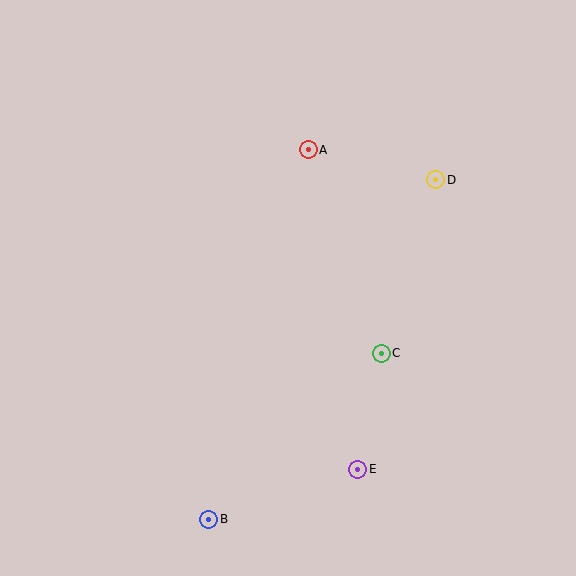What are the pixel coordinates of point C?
Point C is at (381, 353).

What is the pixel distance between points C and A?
The distance between C and A is 216 pixels.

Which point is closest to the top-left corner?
Point A is closest to the top-left corner.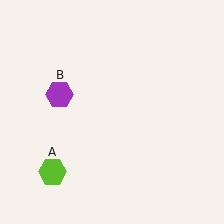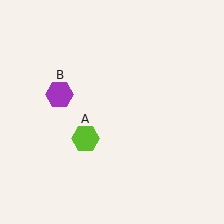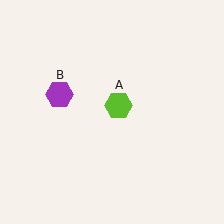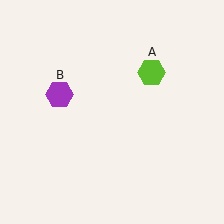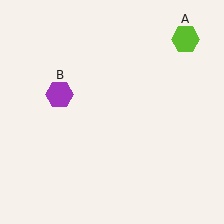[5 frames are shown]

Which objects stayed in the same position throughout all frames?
Purple hexagon (object B) remained stationary.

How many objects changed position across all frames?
1 object changed position: lime hexagon (object A).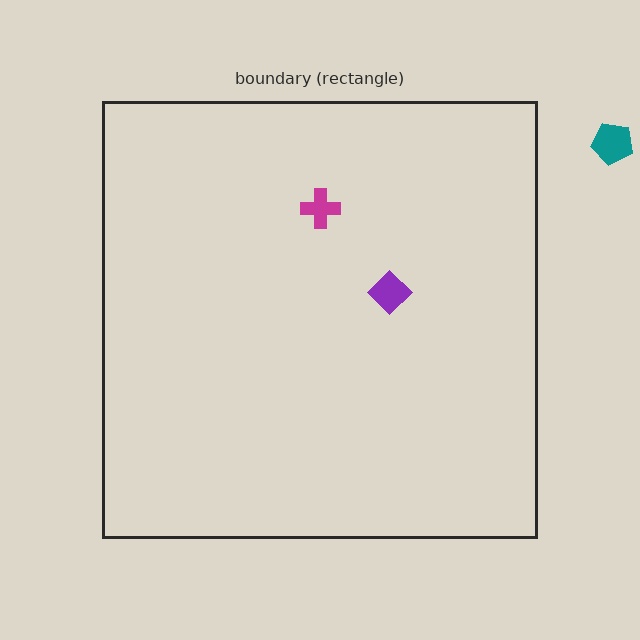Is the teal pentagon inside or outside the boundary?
Outside.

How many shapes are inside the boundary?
2 inside, 1 outside.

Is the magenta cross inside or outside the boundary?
Inside.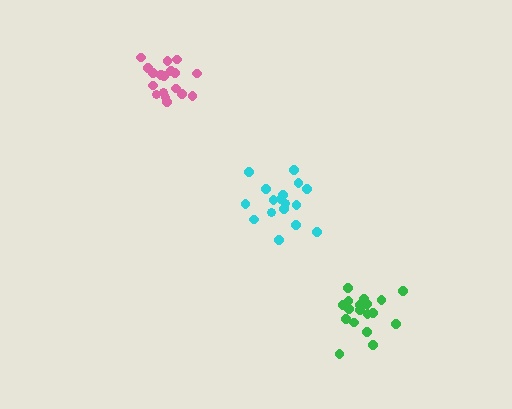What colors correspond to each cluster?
The clusters are colored: cyan, pink, green.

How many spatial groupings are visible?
There are 3 spatial groupings.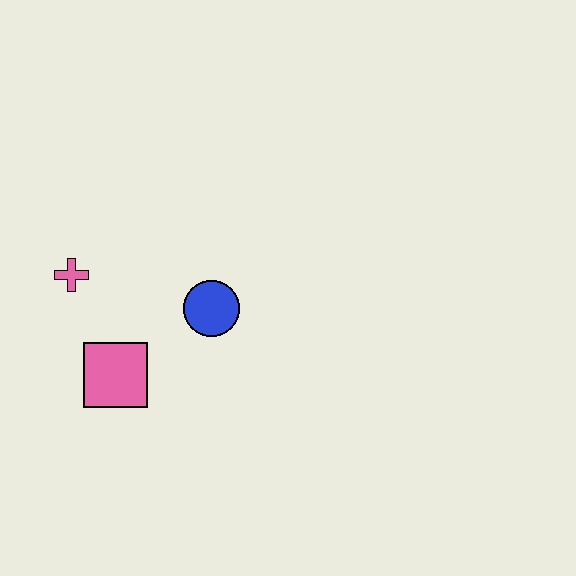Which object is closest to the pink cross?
The pink square is closest to the pink cross.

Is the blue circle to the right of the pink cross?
Yes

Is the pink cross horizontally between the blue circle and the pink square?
No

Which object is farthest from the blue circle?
The pink cross is farthest from the blue circle.